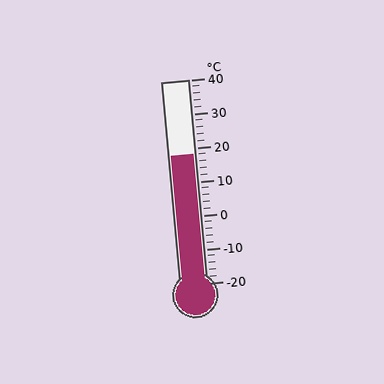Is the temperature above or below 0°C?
The temperature is above 0°C.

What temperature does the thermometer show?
The thermometer shows approximately 18°C.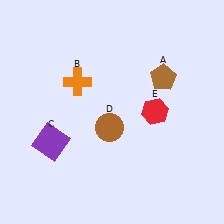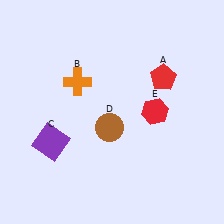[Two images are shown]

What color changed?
The pentagon (A) changed from brown in Image 1 to red in Image 2.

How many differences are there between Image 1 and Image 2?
There is 1 difference between the two images.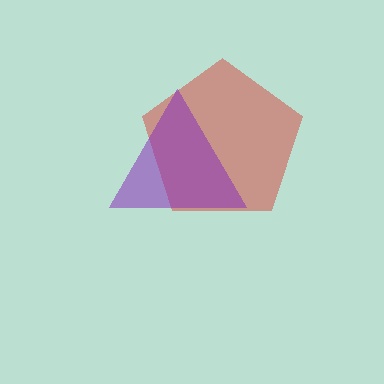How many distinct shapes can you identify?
There are 2 distinct shapes: a red pentagon, a purple triangle.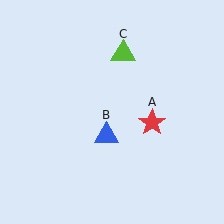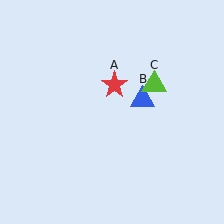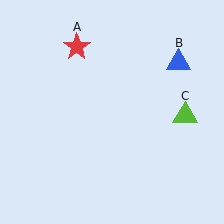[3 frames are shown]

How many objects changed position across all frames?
3 objects changed position: red star (object A), blue triangle (object B), lime triangle (object C).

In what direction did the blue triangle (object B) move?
The blue triangle (object B) moved up and to the right.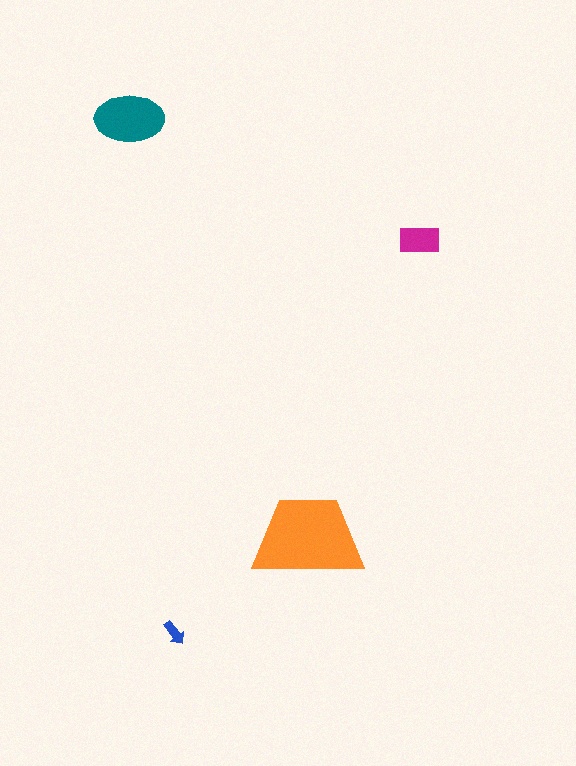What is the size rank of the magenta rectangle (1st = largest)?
3rd.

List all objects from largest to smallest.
The orange trapezoid, the teal ellipse, the magenta rectangle, the blue arrow.